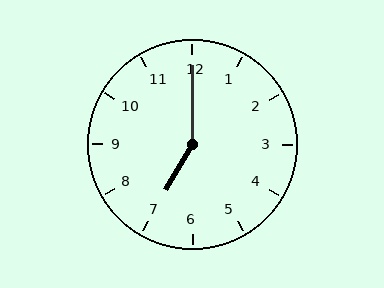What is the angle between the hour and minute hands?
Approximately 150 degrees.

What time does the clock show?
7:00.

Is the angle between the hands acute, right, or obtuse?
It is obtuse.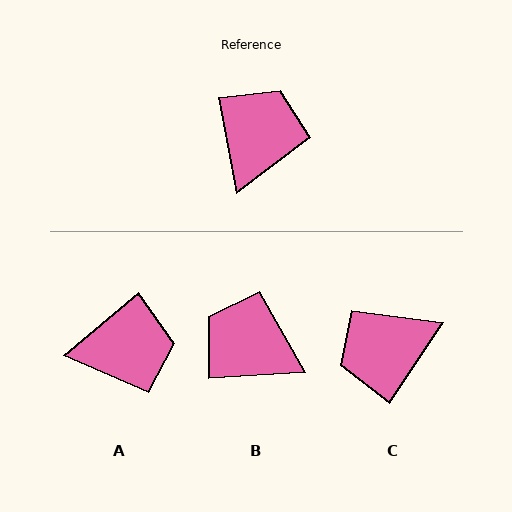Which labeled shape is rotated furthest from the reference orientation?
C, about 135 degrees away.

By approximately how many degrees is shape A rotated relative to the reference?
Approximately 61 degrees clockwise.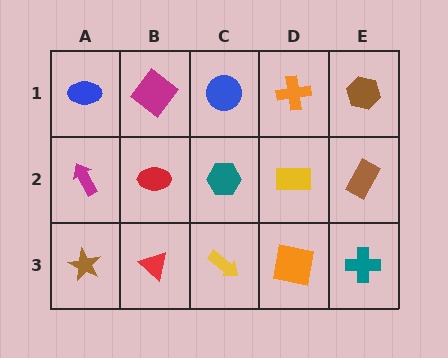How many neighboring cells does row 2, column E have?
3.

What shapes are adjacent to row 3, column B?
A red ellipse (row 2, column B), a brown star (row 3, column A), a yellow arrow (row 3, column C).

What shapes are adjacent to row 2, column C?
A blue circle (row 1, column C), a yellow arrow (row 3, column C), a red ellipse (row 2, column B), a yellow rectangle (row 2, column D).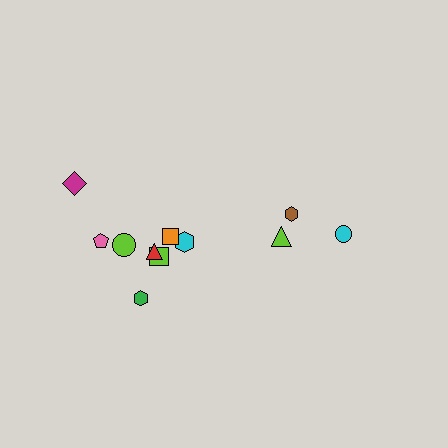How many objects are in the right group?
There are 3 objects.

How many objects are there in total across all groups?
There are 11 objects.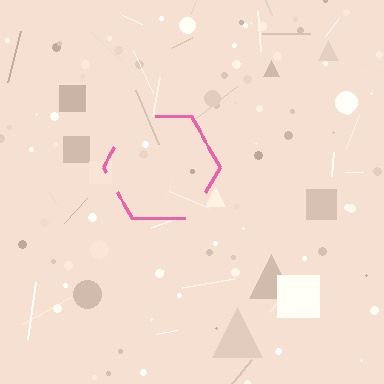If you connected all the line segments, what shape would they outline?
They would outline a hexagon.